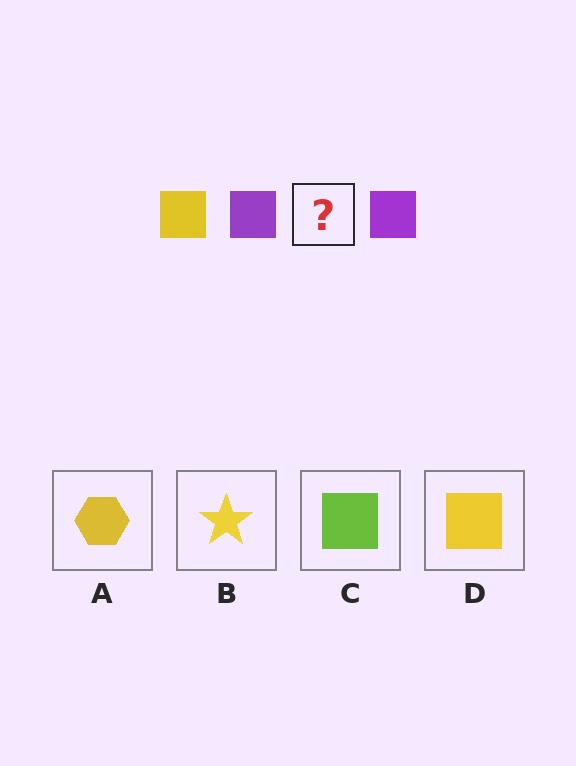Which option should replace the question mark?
Option D.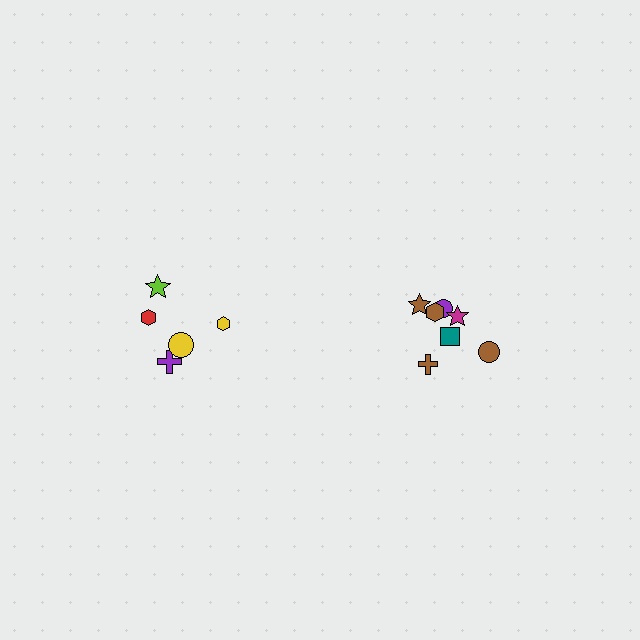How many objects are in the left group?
There are 5 objects.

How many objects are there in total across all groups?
There are 12 objects.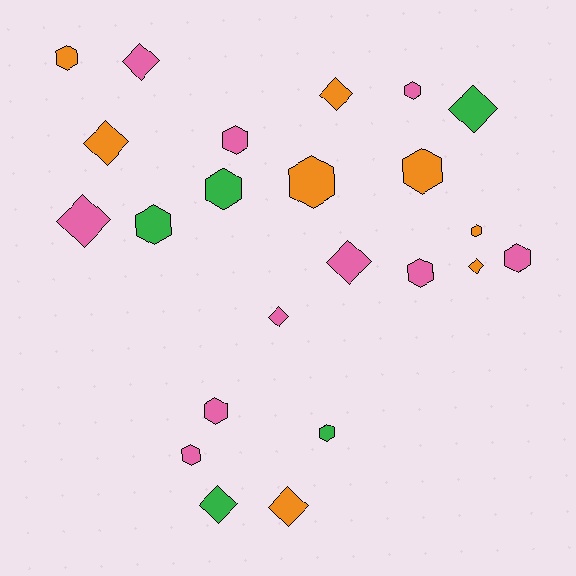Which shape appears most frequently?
Hexagon, with 13 objects.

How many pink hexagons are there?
There are 6 pink hexagons.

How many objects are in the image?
There are 23 objects.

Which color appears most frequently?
Pink, with 10 objects.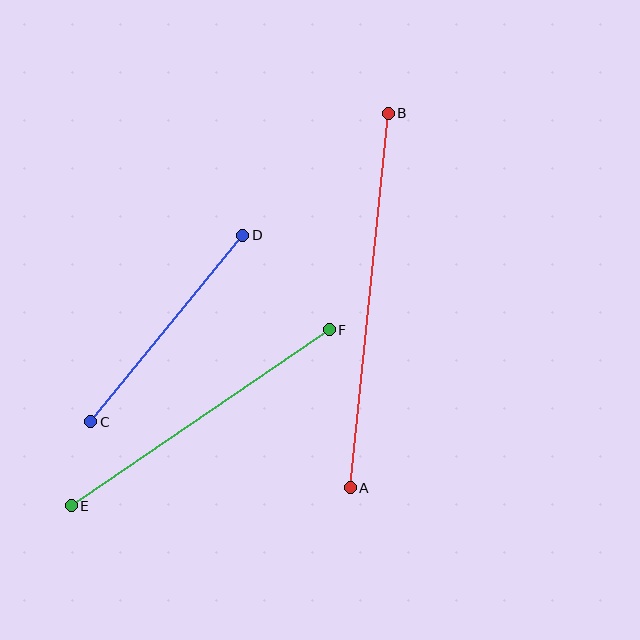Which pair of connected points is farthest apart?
Points A and B are farthest apart.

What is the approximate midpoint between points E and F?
The midpoint is at approximately (200, 418) pixels.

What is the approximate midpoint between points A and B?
The midpoint is at approximately (369, 300) pixels.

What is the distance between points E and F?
The distance is approximately 313 pixels.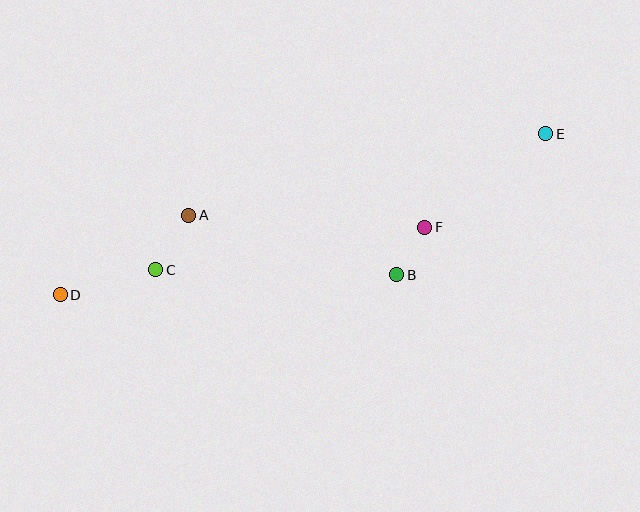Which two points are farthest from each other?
Points D and E are farthest from each other.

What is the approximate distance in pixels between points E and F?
The distance between E and F is approximately 153 pixels.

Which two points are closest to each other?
Points B and F are closest to each other.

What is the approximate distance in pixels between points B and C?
The distance between B and C is approximately 241 pixels.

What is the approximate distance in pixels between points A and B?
The distance between A and B is approximately 216 pixels.